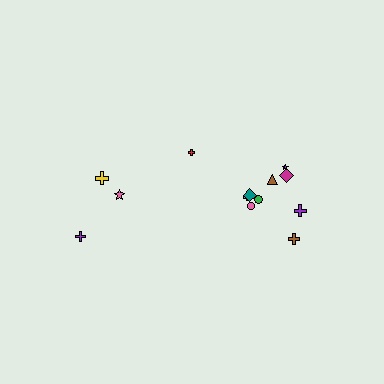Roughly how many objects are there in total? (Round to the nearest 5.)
Roughly 15 objects in total.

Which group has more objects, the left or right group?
The right group.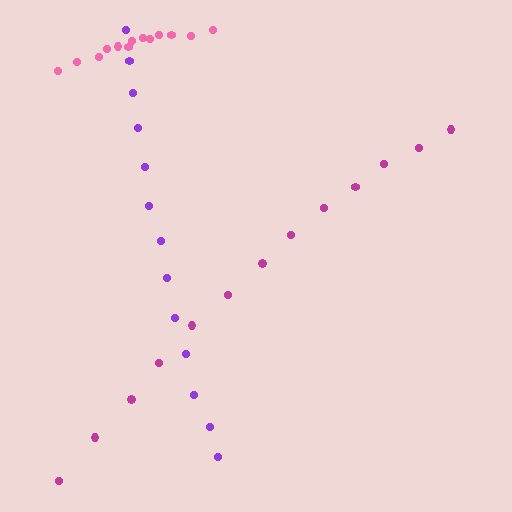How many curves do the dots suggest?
There are 3 distinct paths.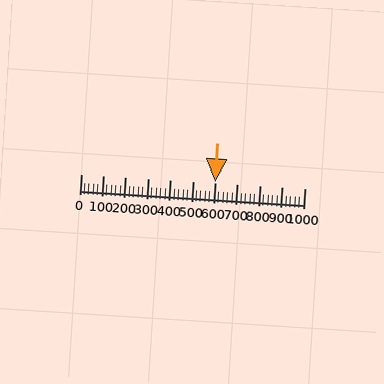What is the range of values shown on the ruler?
The ruler shows values from 0 to 1000.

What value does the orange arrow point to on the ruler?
The orange arrow points to approximately 600.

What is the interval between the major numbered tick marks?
The major tick marks are spaced 100 units apart.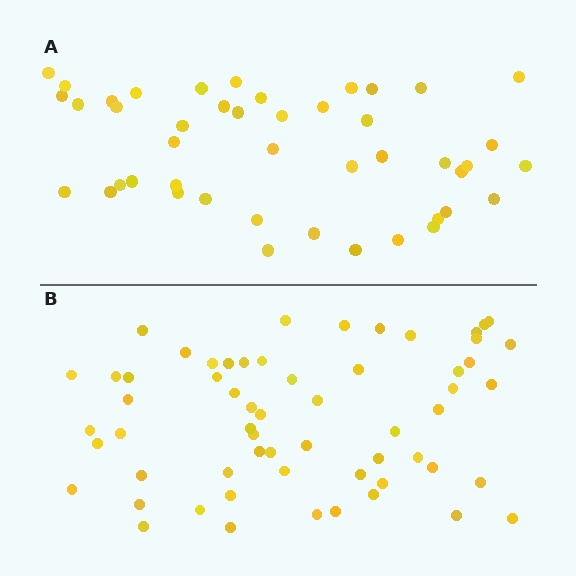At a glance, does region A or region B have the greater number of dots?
Region B (the bottom region) has more dots.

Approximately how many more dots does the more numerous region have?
Region B has approximately 15 more dots than region A.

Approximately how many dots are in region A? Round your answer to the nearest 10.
About 40 dots. (The exact count is 45, which rounds to 40.)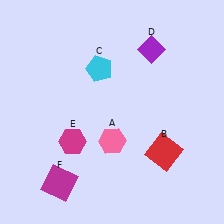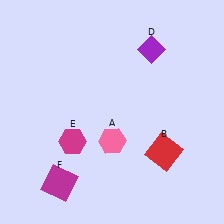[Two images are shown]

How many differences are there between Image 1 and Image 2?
There is 1 difference between the two images.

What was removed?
The cyan pentagon (C) was removed in Image 2.